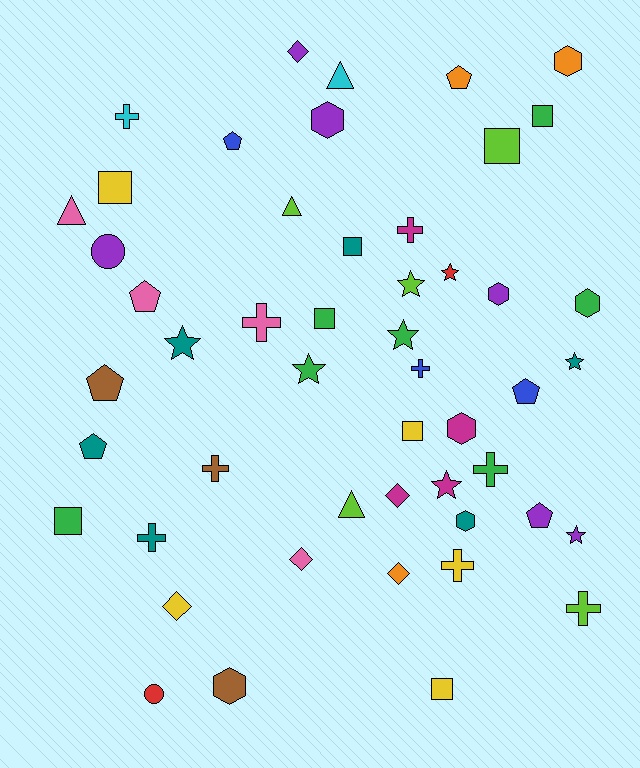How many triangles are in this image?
There are 4 triangles.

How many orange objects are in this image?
There are 3 orange objects.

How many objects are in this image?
There are 50 objects.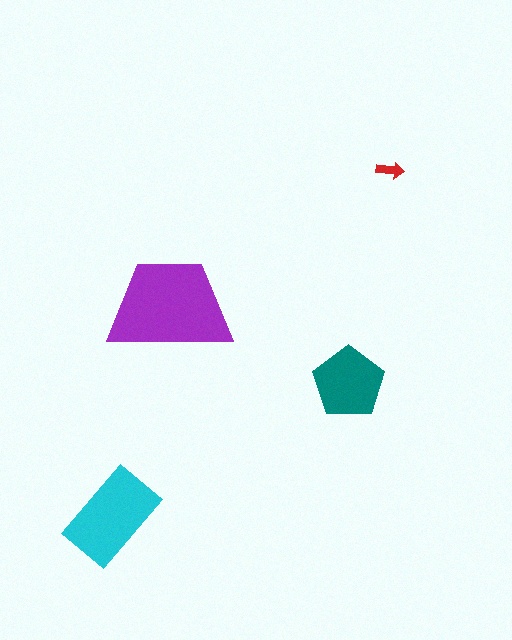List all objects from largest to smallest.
The purple trapezoid, the cyan rectangle, the teal pentagon, the red arrow.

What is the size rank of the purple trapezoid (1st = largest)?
1st.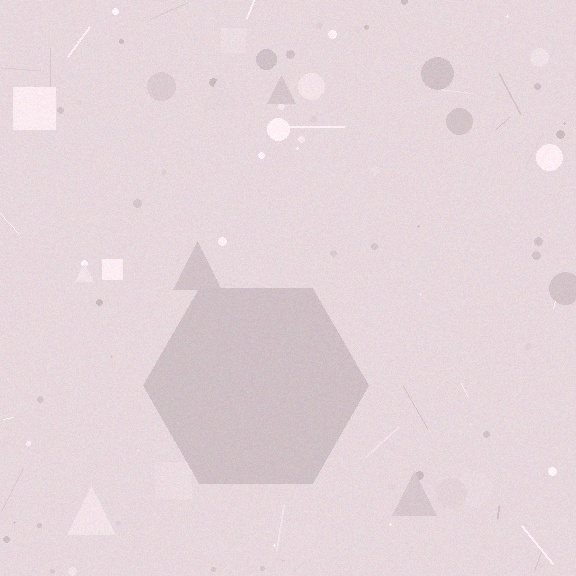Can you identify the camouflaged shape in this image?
The camouflaged shape is a hexagon.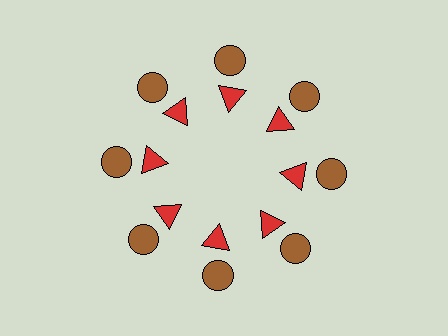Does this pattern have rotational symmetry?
Yes, this pattern has 8-fold rotational symmetry. It looks the same after rotating 45 degrees around the center.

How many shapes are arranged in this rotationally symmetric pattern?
There are 16 shapes, arranged in 8 groups of 2.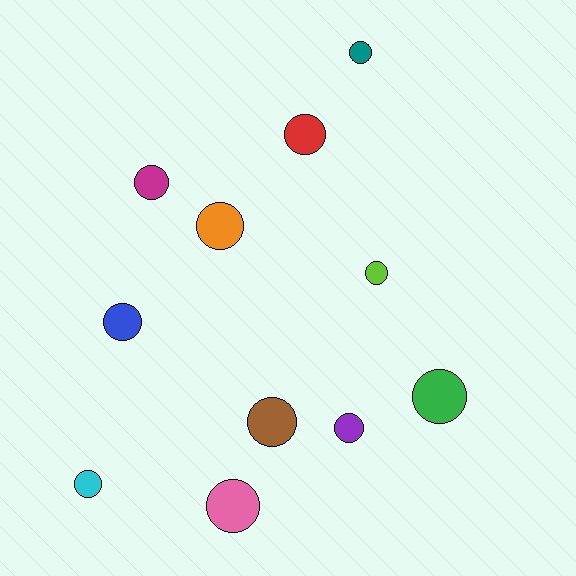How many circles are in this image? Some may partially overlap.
There are 11 circles.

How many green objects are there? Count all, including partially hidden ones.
There is 1 green object.